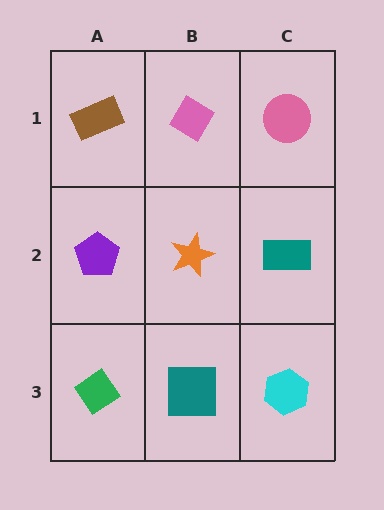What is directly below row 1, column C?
A teal rectangle.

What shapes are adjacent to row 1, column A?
A purple pentagon (row 2, column A), a pink diamond (row 1, column B).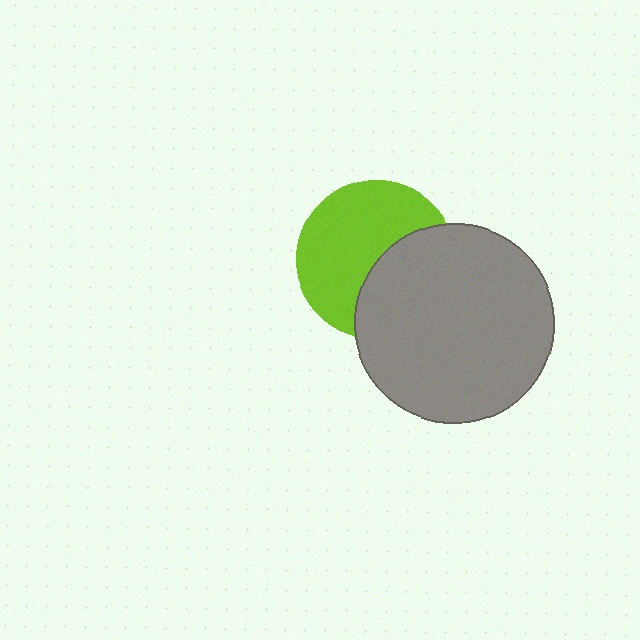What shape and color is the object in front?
The object in front is a gray circle.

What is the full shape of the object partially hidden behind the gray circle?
The partially hidden object is a lime circle.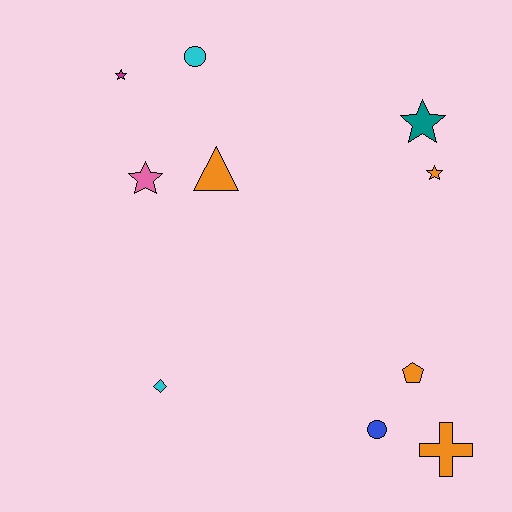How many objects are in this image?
There are 10 objects.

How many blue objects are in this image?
There is 1 blue object.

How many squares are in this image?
There are no squares.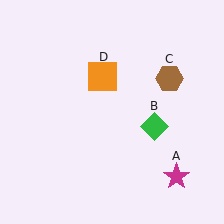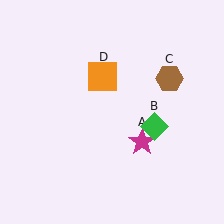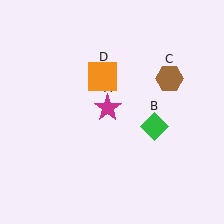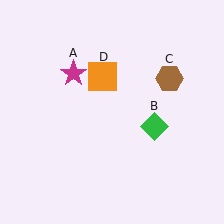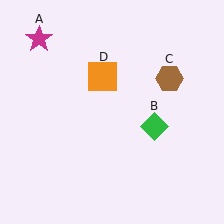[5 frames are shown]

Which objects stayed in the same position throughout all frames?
Green diamond (object B) and brown hexagon (object C) and orange square (object D) remained stationary.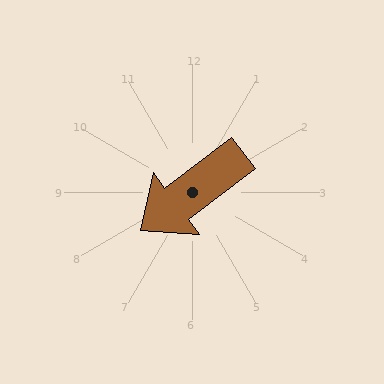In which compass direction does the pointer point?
Southwest.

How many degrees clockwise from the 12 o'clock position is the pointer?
Approximately 233 degrees.